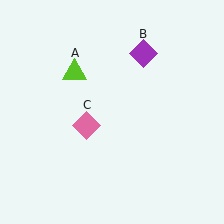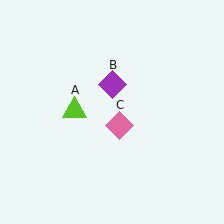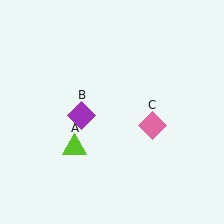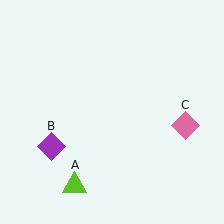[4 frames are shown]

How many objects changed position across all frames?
3 objects changed position: lime triangle (object A), purple diamond (object B), pink diamond (object C).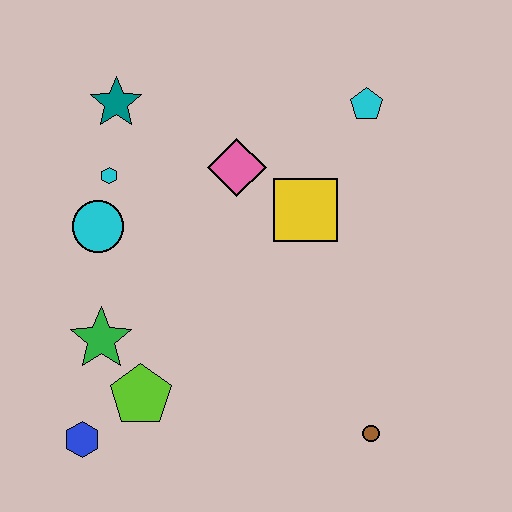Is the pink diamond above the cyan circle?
Yes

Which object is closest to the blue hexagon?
The lime pentagon is closest to the blue hexagon.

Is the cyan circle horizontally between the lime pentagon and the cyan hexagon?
No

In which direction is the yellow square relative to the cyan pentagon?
The yellow square is below the cyan pentagon.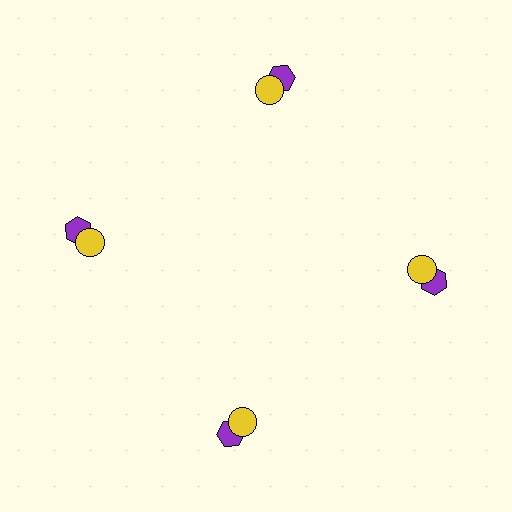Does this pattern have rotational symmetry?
Yes, this pattern has 4-fold rotational symmetry. It looks the same after rotating 90 degrees around the center.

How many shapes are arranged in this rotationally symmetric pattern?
There are 8 shapes, arranged in 4 groups of 2.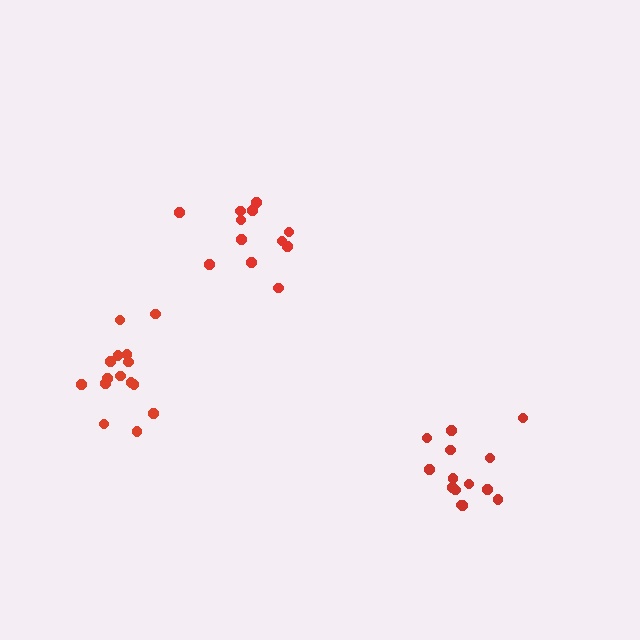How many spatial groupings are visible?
There are 3 spatial groupings.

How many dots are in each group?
Group 1: 12 dots, Group 2: 14 dots, Group 3: 15 dots (41 total).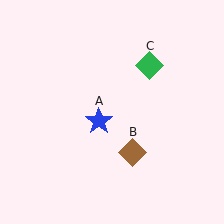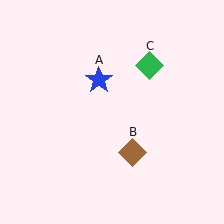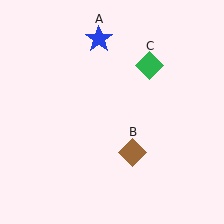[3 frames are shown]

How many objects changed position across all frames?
1 object changed position: blue star (object A).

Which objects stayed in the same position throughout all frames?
Brown diamond (object B) and green diamond (object C) remained stationary.